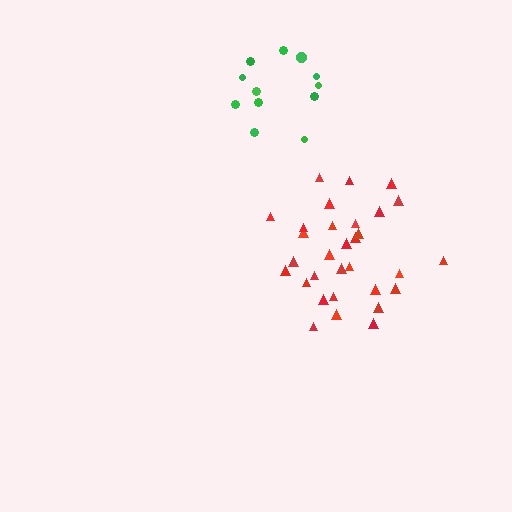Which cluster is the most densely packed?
Red.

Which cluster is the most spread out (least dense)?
Green.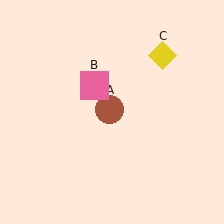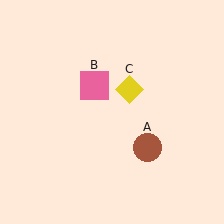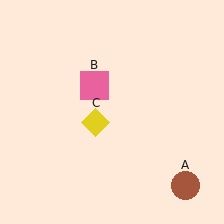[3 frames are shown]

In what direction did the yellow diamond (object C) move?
The yellow diamond (object C) moved down and to the left.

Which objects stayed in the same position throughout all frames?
Pink square (object B) remained stationary.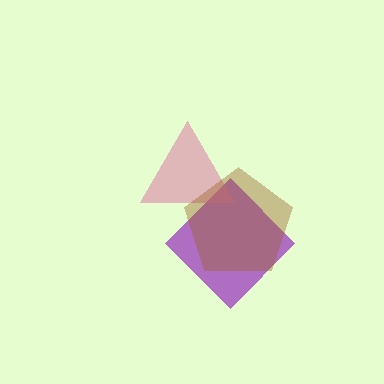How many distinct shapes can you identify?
There are 3 distinct shapes: a purple diamond, a pink triangle, a brown pentagon.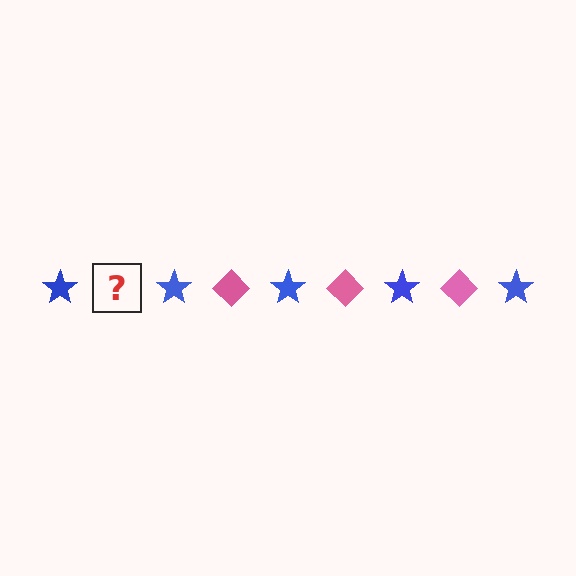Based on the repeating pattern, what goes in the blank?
The blank should be a pink diamond.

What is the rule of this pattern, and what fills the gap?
The rule is that the pattern alternates between blue star and pink diamond. The gap should be filled with a pink diamond.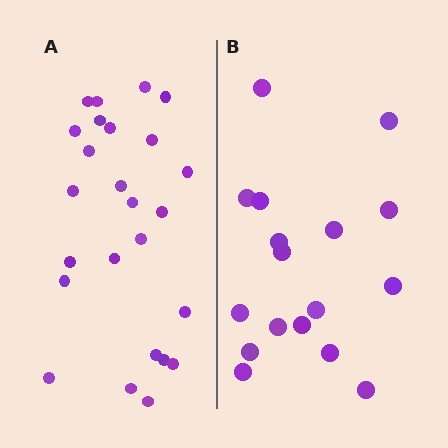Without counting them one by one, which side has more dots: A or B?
Region A (the left region) has more dots.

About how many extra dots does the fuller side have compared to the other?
Region A has roughly 8 or so more dots than region B.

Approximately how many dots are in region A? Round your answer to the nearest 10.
About 20 dots. (The exact count is 25, which rounds to 20.)